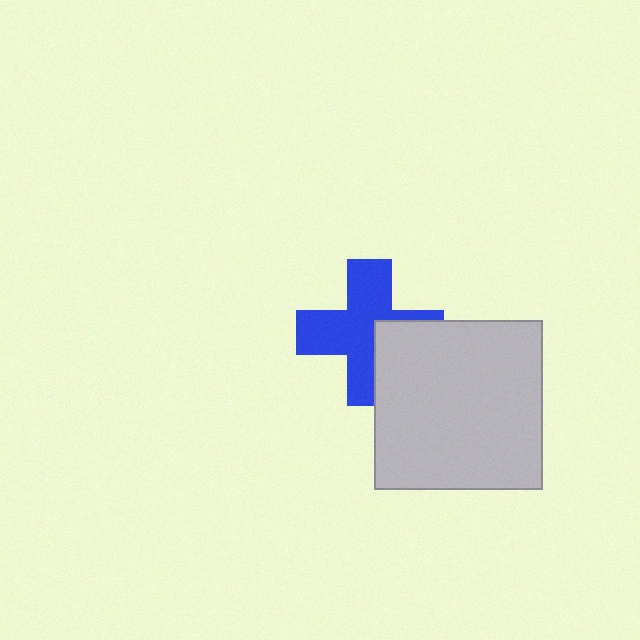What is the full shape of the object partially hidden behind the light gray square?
The partially hidden object is a blue cross.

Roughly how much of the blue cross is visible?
Most of it is visible (roughly 69%).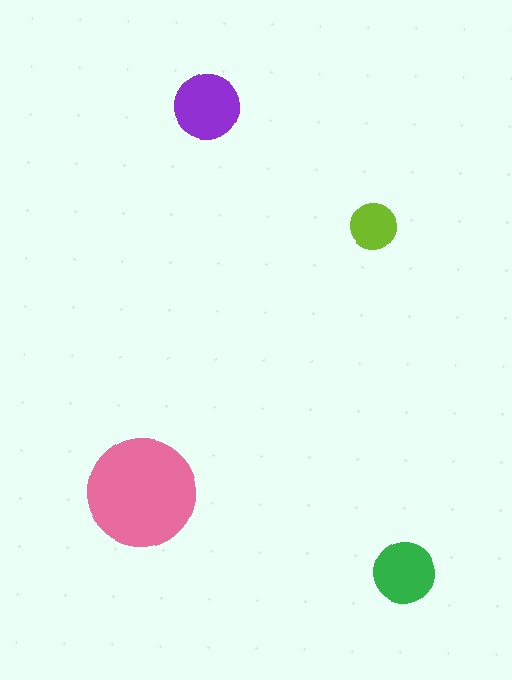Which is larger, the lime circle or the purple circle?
The purple one.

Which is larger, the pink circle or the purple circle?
The pink one.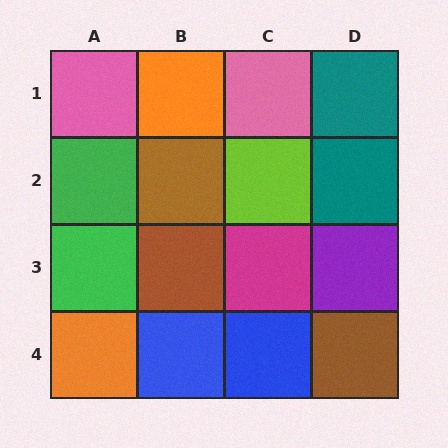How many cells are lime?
1 cell is lime.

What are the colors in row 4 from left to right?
Orange, blue, blue, brown.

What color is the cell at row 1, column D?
Teal.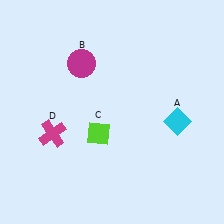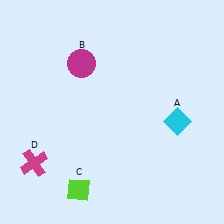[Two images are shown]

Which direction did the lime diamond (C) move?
The lime diamond (C) moved down.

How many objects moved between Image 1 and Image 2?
2 objects moved between the two images.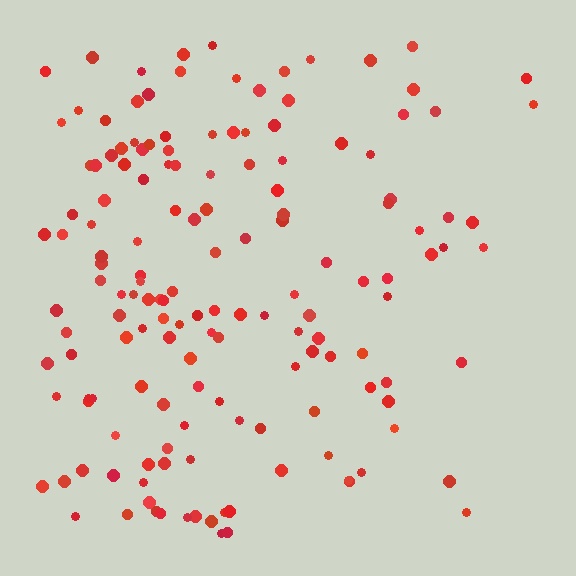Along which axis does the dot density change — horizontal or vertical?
Horizontal.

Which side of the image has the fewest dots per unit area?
The right.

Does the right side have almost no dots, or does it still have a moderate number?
Still a moderate number, just noticeably fewer than the left.